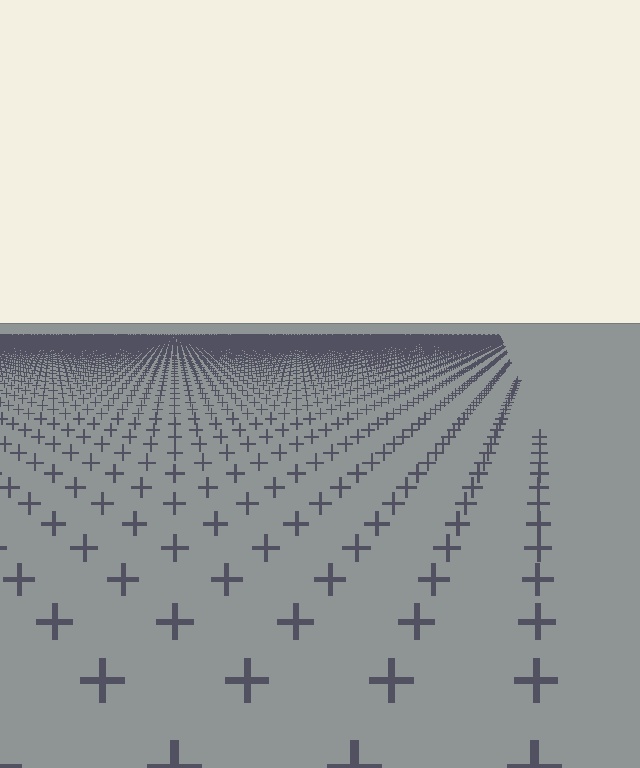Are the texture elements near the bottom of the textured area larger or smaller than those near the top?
Larger. Near the bottom, elements are closer to the viewer and appear at a bigger on-screen size.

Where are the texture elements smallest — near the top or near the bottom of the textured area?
Near the top.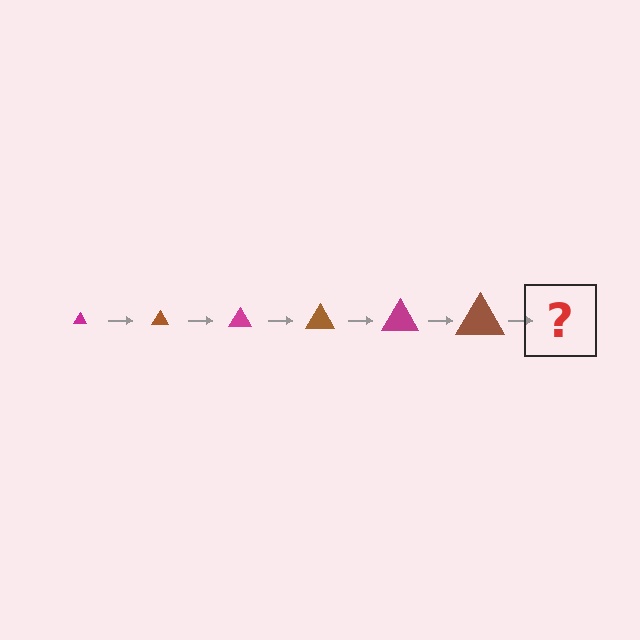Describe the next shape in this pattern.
It should be a magenta triangle, larger than the previous one.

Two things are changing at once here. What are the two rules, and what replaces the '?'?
The two rules are that the triangle grows larger each step and the color cycles through magenta and brown. The '?' should be a magenta triangle, larger than the previous one.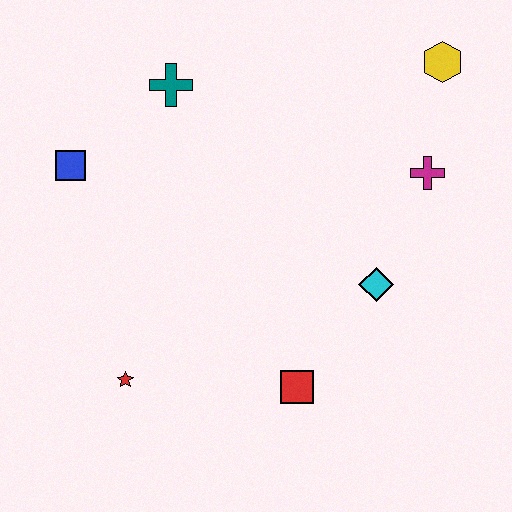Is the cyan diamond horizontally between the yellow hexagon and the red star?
Yes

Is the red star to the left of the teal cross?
Yes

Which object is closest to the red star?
The red square is closest to the red star.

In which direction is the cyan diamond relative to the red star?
The cyan diamond is to the right of the red star.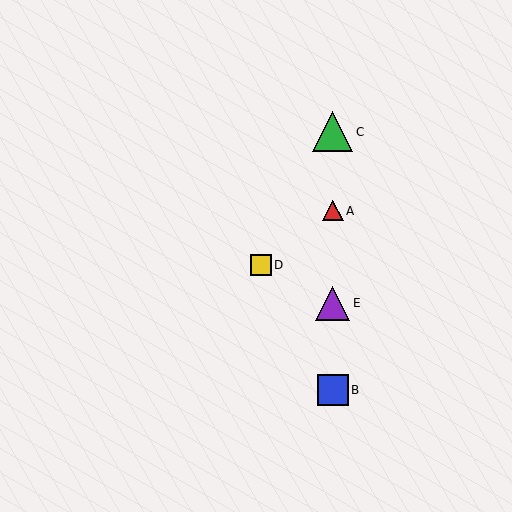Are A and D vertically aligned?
No, A is at x≈333 and D is at x≈261.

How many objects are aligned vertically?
4 objects (A, B, C, E) are aligned vertically.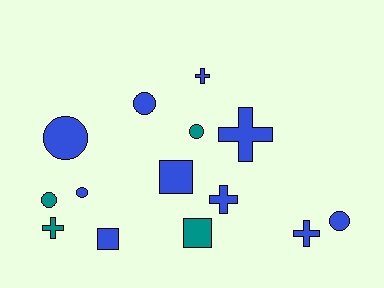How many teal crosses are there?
There is 1 teal cross.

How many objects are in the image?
There are 14 objects.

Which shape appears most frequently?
Circle, with 6 objects.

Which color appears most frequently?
Blue, with 10 objects.